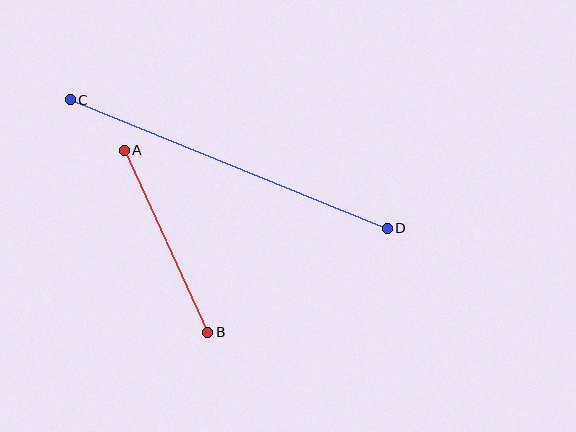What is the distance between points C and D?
The distance is approximately 342 pixels.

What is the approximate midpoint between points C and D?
The midpoint is at approximately (229, 164) pixels.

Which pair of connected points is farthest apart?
Points C and D are farthest apart.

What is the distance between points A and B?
The distance is approximately 201 pixels.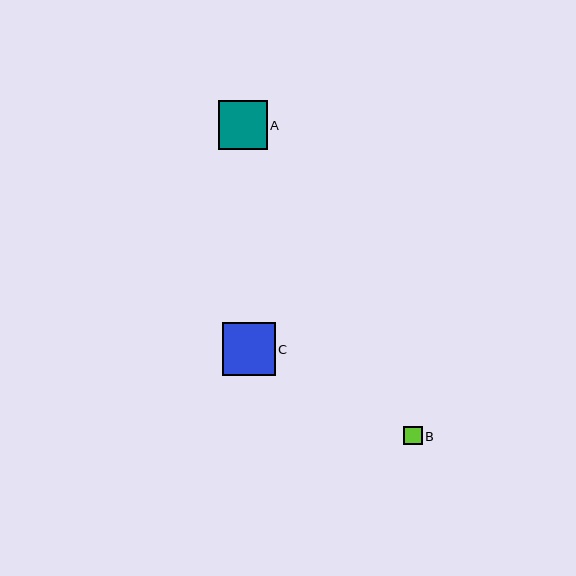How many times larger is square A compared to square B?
Square A is approximately 2.7 times the size of square B.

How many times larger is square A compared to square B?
Square A is approximately 2.7 times the size of square B.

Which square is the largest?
Square C is the largest with a size of approximately 52 pixels.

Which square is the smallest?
Square B is the smallest with a size of approximately 18 pixels.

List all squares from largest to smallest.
From largest to smallest: C, A, B.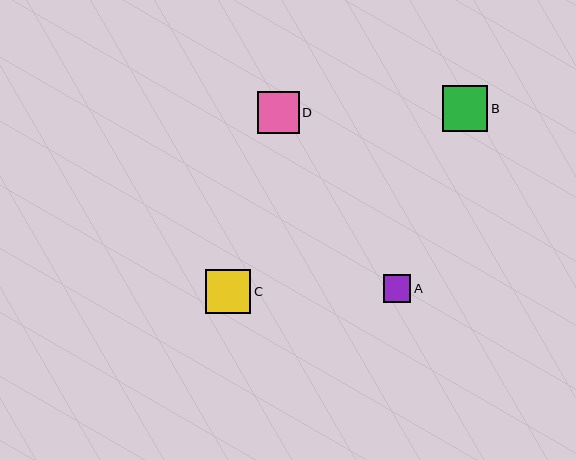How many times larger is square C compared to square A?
Square C is approximately 1.6 times the size of square A.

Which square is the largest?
Square B is the largest with a size of approximately 46 pixels.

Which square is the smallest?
Square A is the smallest with a size of approximately 28 pixels.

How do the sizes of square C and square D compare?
Square C and square D are approximately the same size.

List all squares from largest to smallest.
From largest to smallest: B, C, D, A.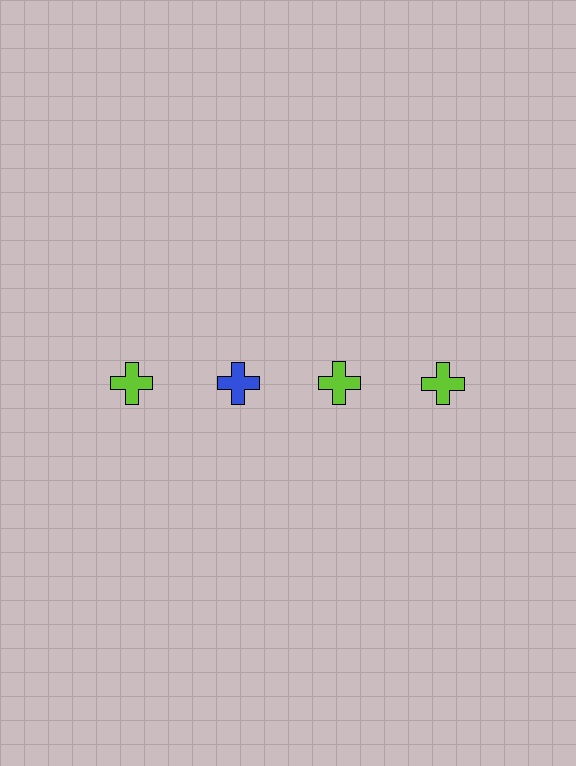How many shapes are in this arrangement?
There are 4 shapes arranged in a grid pattern.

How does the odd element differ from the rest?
It has a different color: blue instead of lime.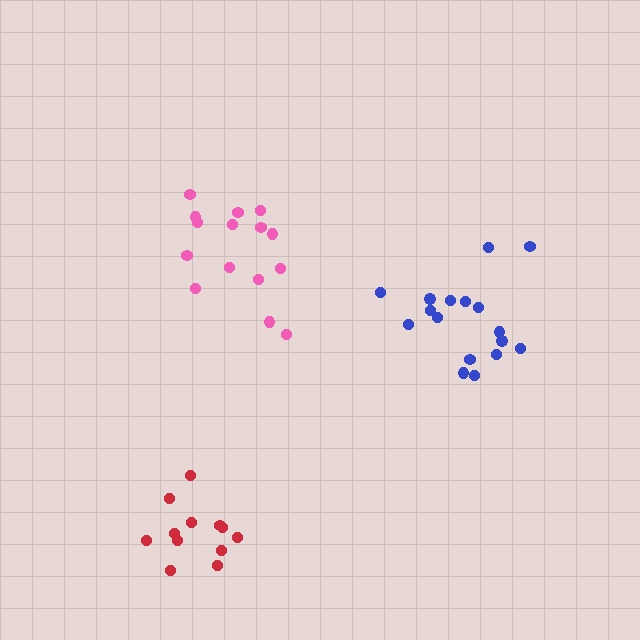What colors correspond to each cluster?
The clusters are colored: pink, red, blue.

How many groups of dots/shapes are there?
There are 3 groups.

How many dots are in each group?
Group 1: 15 dots, Group 2: 12 dots, Group 3: 17 dots (44 total).